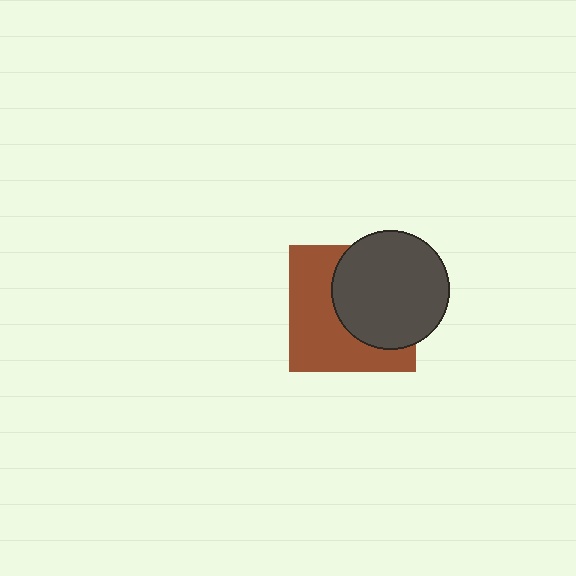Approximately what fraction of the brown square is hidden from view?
Roughly 49% of the brown square is hidden behind the dark gray circle.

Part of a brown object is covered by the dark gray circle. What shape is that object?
It is a square.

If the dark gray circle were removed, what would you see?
You would see the complete brown square.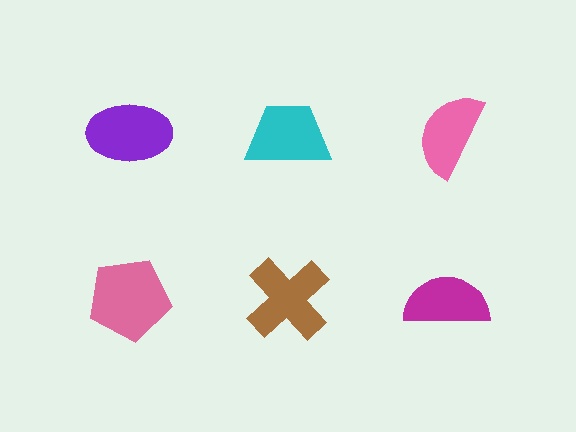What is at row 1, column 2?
A cyan trapezoid.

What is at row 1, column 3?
A pink semicircle.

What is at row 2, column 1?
A pink pentagon.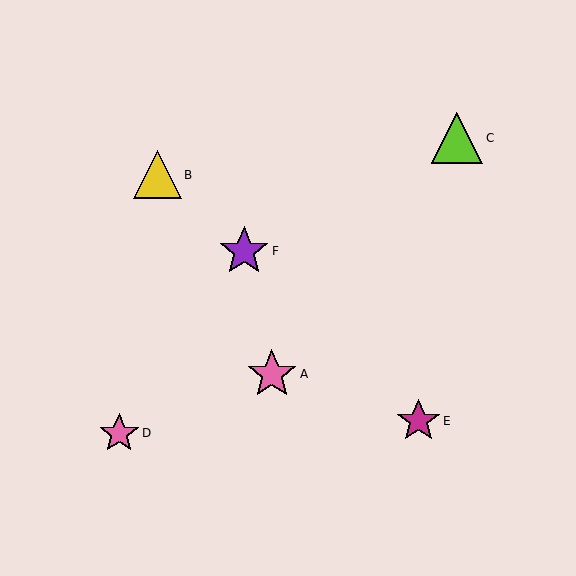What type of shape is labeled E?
Shape E is a magenta star.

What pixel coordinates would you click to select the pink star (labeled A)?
Click at (272, 374) to select the pink star A.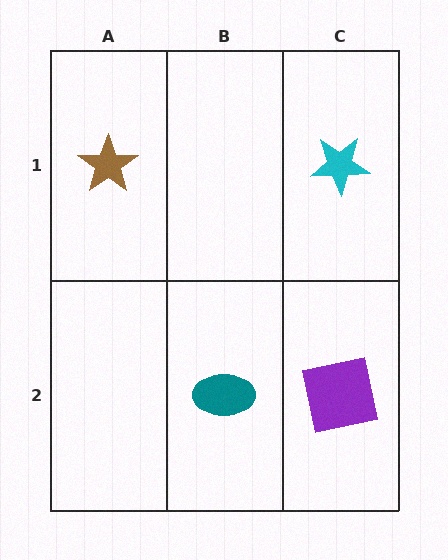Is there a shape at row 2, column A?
No, that cell is empty.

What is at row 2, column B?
A teal ellipse.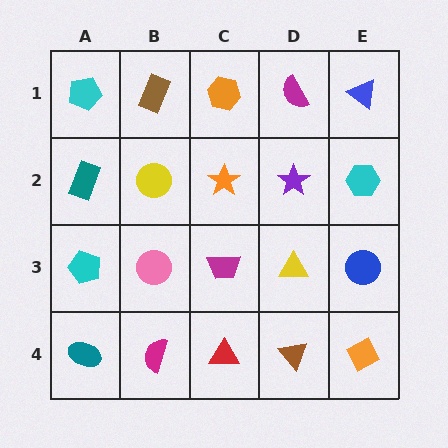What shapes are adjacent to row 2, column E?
A blue triangle (row 1, column E), a blue circle (row 3, column E), a purple star (row 2, column D).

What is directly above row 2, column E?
A blue triangle.